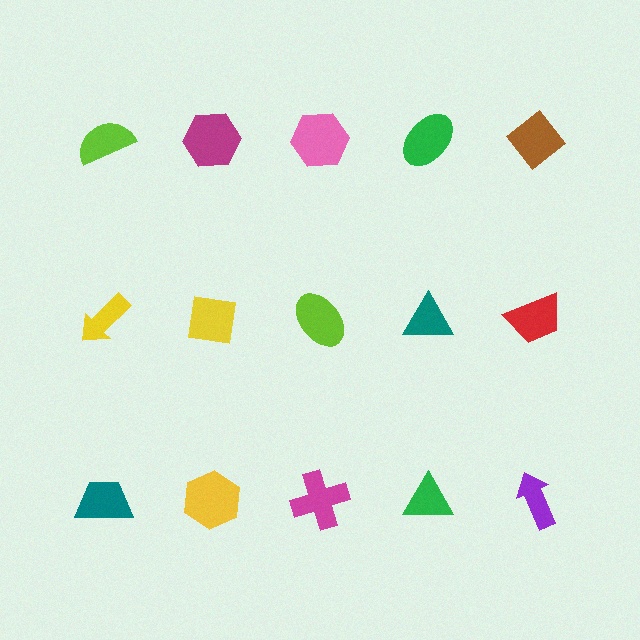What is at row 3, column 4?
A green triangle.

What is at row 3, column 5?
A purple arrow.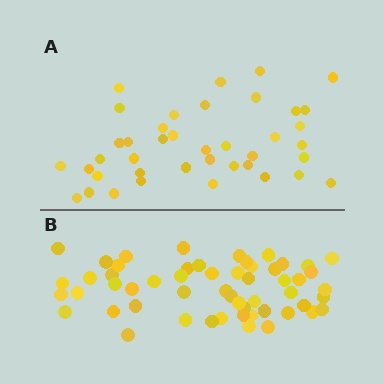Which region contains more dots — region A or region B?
Region B (the bottom region) has more dots.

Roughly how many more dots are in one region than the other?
Region B has approximately 15 more dots than region A.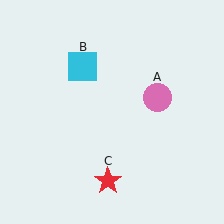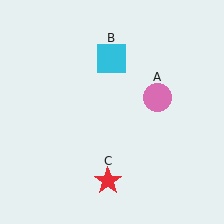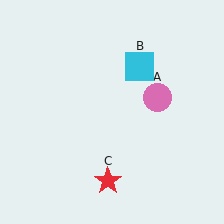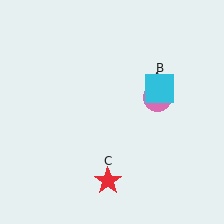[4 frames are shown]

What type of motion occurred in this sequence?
The cyan square (object B) rotated clockwise around the center of the scene.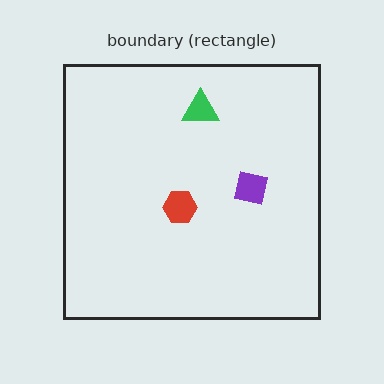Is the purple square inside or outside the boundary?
Inside.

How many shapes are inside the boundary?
3 inside, 0 outside.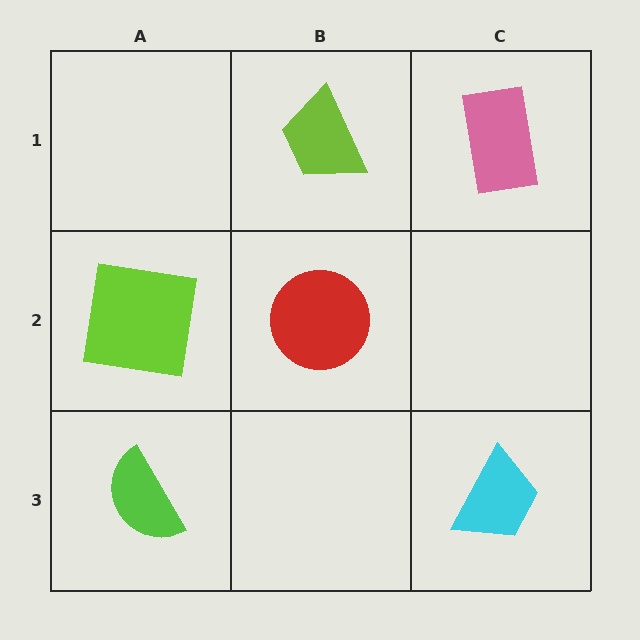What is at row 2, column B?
A red circle.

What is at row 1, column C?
A pink rectangle.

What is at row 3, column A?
A lime semicircle.